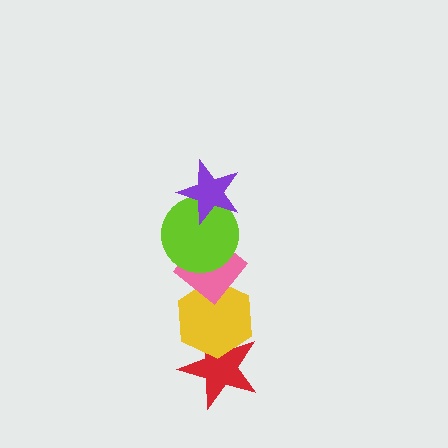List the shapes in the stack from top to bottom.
From top to bottom: the purple star, the lime circle, the pink diamond, the yellow hexagon, the red star.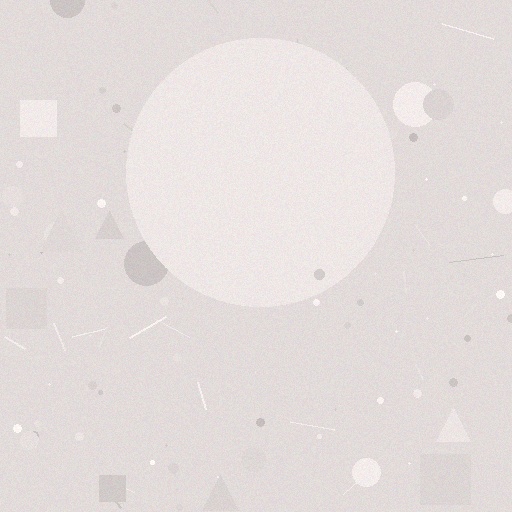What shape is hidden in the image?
A circle is hidden in the image.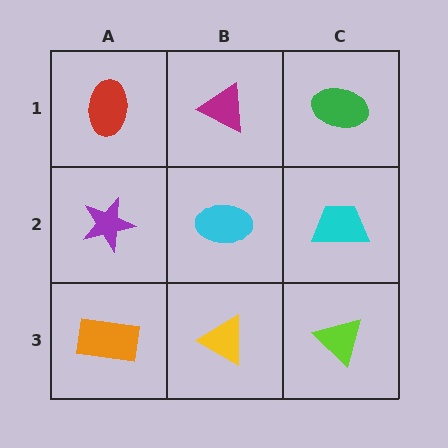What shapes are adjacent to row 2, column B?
A magenta triangle (row 1, column B), a yellow triangle (row 3, column B), a purple star (row 2, column A), a cyan trapezoid (row 2, column C).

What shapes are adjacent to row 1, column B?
A cyan ellipse (row 2, column B), a red ellipse (row 1, column A), a green ellipse (row 1, column C).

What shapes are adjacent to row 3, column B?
A cyan ellipse (row 2, column B), an orange rectangle (row 3, column A), a lime triangle (row 3, column C).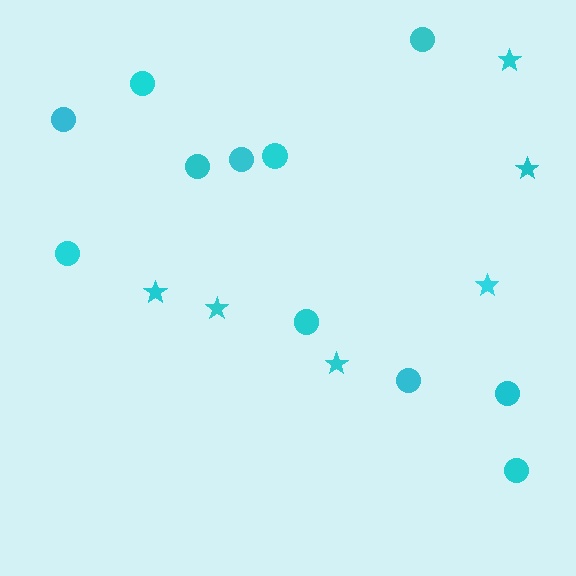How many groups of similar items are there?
There are 2 groups: one group of stars (6) and one group of circles (11).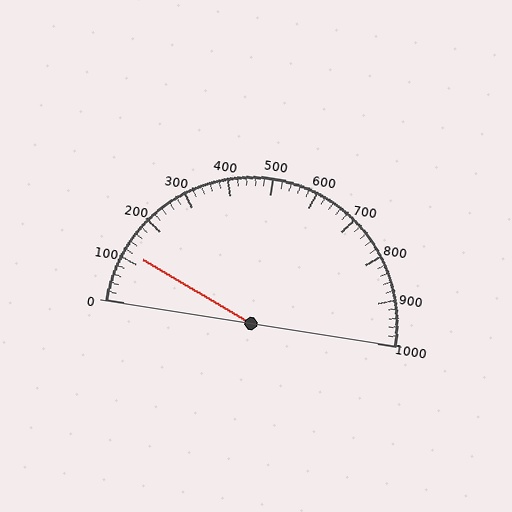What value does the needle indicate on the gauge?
The needle indicates approximately 120.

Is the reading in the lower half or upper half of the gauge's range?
The reading is in the lower half of the range (0 to 1000).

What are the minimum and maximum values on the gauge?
The gauge ranges from 0 to 1000.